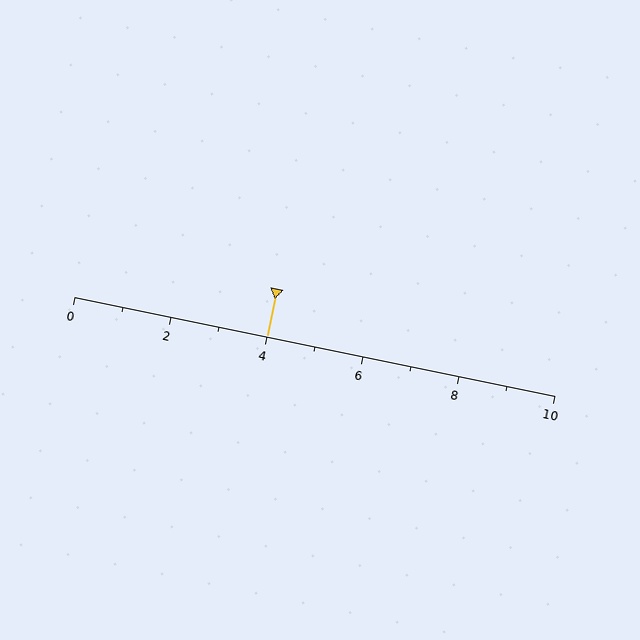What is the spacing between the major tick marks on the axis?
The major ticks are spaced 2 apart.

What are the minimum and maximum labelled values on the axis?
The axis runs from 0 to 10.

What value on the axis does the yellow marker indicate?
The marker indicates approximately 4.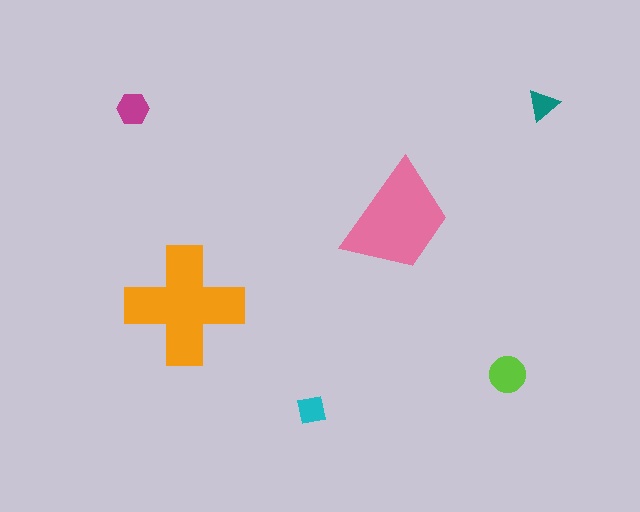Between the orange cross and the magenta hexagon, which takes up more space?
The orange cross.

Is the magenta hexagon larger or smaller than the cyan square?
Larger.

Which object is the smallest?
The teal triangle.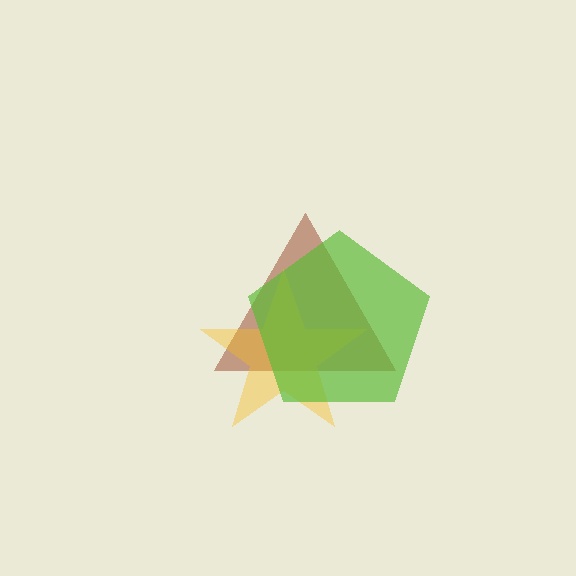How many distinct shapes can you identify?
There are 3 distinct shapes: a brown triangle, a yellow star, a lime pentagon.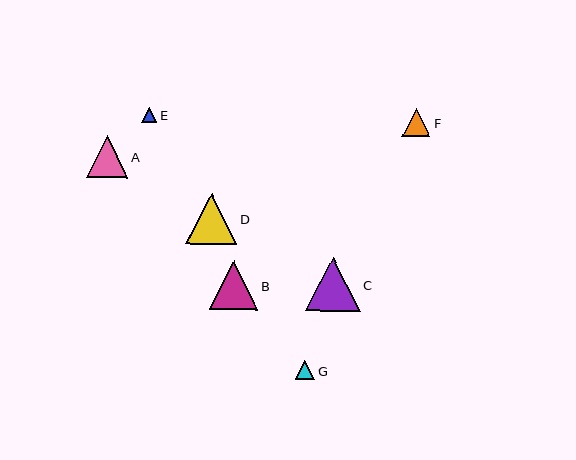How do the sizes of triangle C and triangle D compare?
Triangle C and triangle D are approximately the same size.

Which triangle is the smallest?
Triangle E is the smallest with a size of approximately 15 pixels.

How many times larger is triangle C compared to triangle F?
Triangle C is approximately 1.9 times the size of triangle F.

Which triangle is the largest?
Triangle C is the largest with a size of approximately 54 pixels.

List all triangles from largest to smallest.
From largest to smallest: C, D, B, A, F, G, E.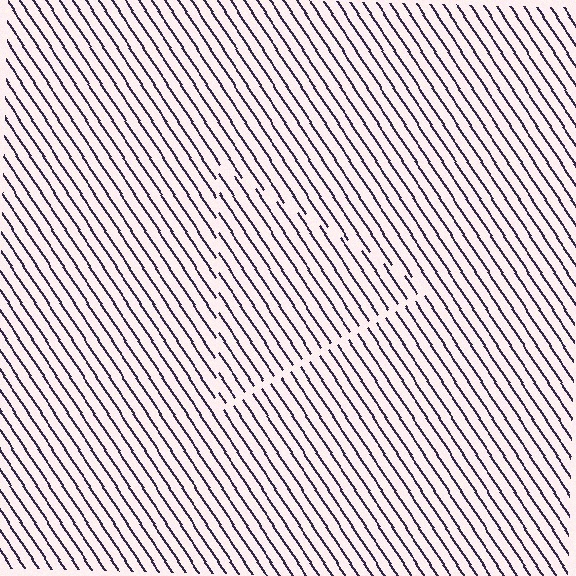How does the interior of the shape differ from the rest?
The interior of the shape contains the same grating, shifted by half a period — the contour is defined by the phase discontinuity where line-ends from the inner and outer gratings abut.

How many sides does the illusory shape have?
3 sides — the line-ends trace a triangle.